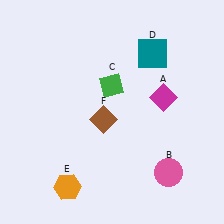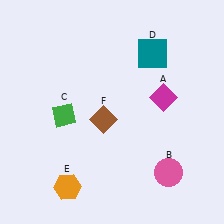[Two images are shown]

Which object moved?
The green diamond (C) moved left.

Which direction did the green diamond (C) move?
The green diamond (C) moved left.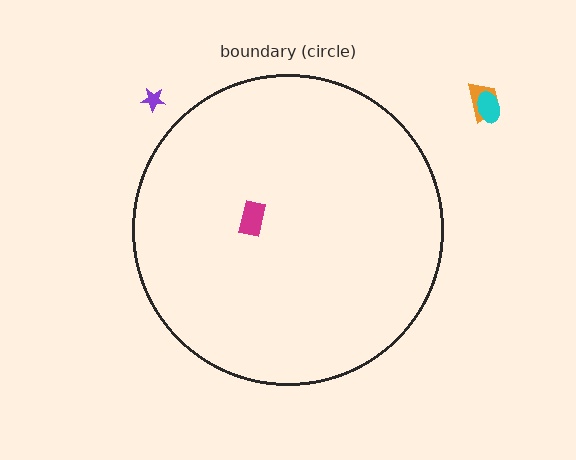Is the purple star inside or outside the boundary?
Outside.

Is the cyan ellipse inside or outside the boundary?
Outside.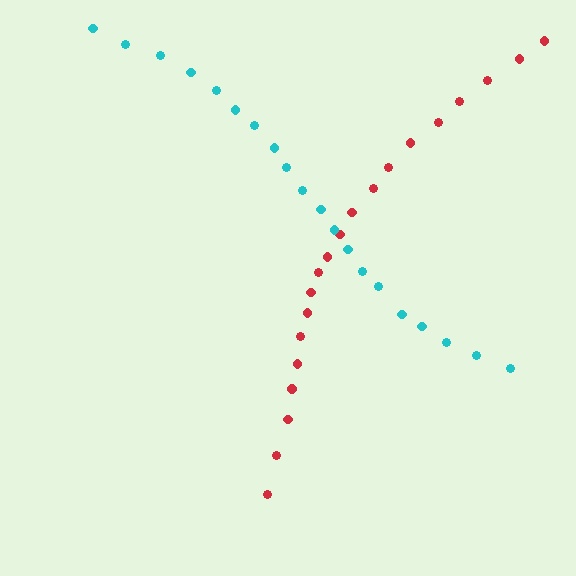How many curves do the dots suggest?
There are 2 distinct paths.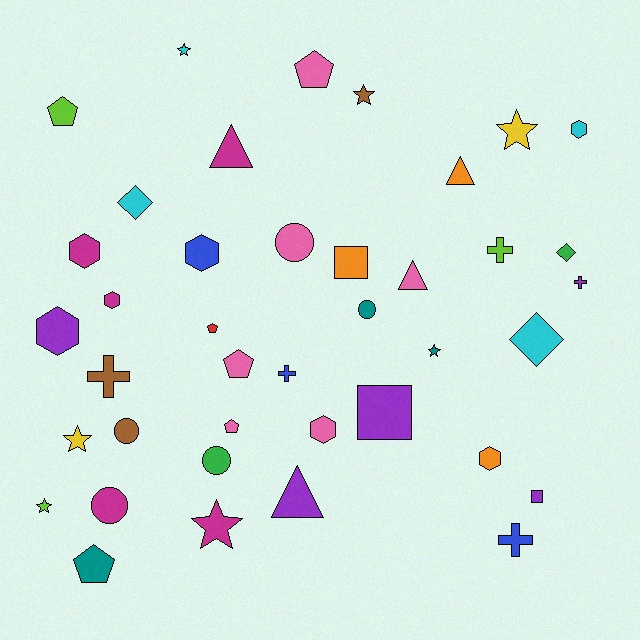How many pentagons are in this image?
There are 6 pentagons.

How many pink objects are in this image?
There are 6 pink objects.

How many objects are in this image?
There are 40 objects.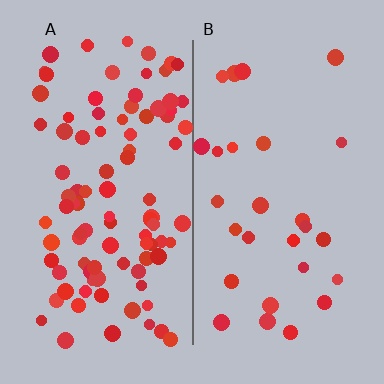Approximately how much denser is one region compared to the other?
Approximately 3.4× — region A over region B.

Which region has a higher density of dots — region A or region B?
A (the left).